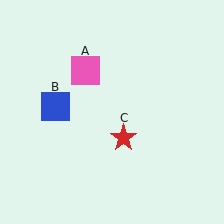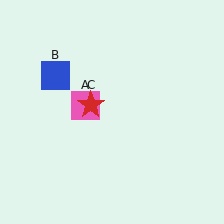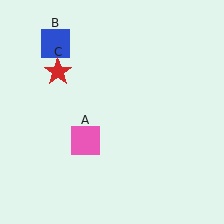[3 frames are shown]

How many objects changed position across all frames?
3 objects changed position: pink square (object A), blue square (object B), red star (object C).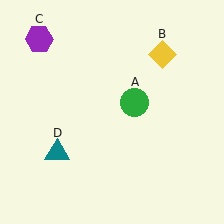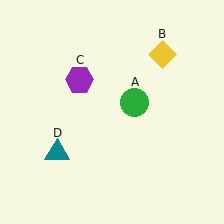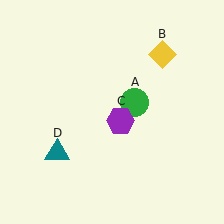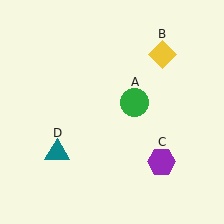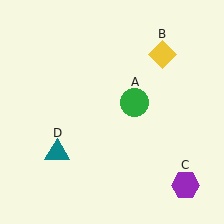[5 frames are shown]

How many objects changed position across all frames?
1 object changed position: purple hexagon (object C).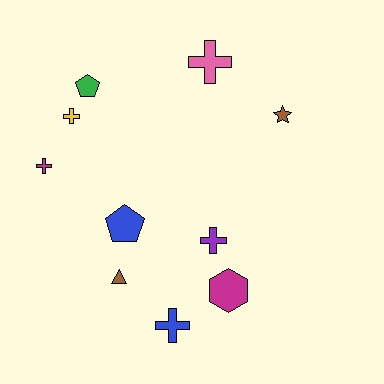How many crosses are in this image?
There are 5 crosses.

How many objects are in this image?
There are 10 objects.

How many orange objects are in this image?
There are no orange objects.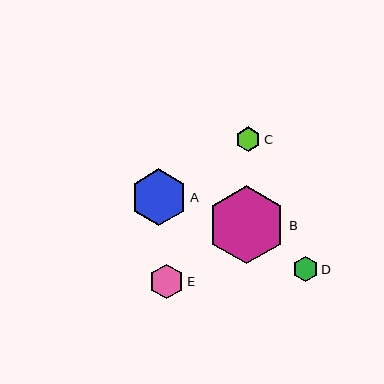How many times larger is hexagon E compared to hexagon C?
Hexagon E is approximately 1.4 times the size of hexagon C.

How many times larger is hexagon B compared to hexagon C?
Hexagon B is approximately 3.1 times the size of hexagon C.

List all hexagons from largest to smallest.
From largest to smallest: B, A, E, C, D.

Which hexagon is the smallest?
Hexagon D is the smallest with a size of approximately 25 pixels.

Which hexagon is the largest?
Hexagon B is the largest with a size of approximately 78 pixels.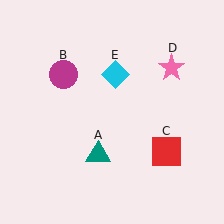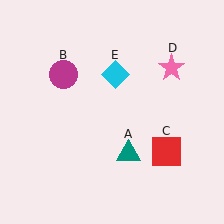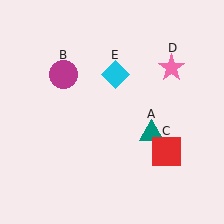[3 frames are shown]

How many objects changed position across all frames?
1 object changed position: teal triangle (object A).